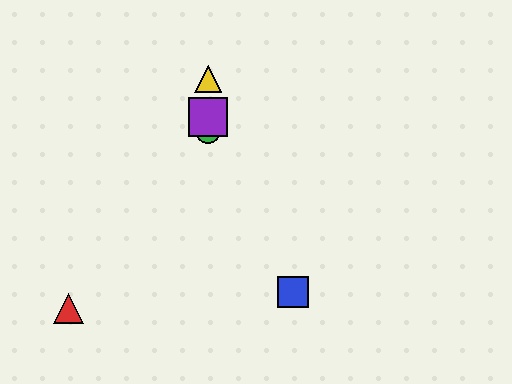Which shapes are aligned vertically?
The green circle, the yellow triangle, the purple square are aligned vertically.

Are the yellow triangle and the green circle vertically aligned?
Yes, both are at x≈208.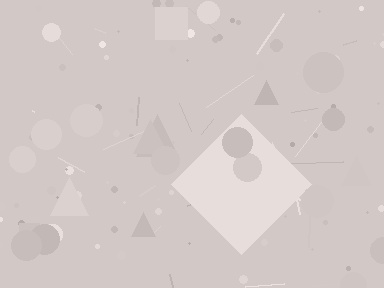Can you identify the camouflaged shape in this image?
The camouflaged shape is a diamond.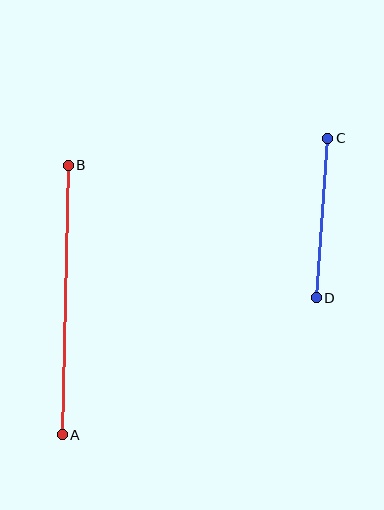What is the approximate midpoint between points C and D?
The midpoint is at approximately (322, 218) pixels.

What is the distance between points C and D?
The distance is approximately 160 pixels.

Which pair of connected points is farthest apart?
Points A and B are farthest apart.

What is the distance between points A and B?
The distance is approximately 270 pixels.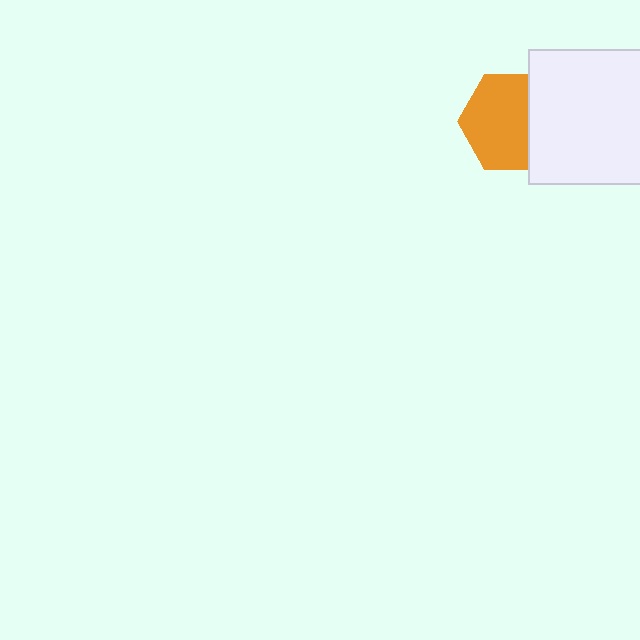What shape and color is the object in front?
The object in front is a white square.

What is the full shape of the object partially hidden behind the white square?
The partially hidden object is an orange hexagon.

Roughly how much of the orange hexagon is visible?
Most of it is visible (roughly 69%).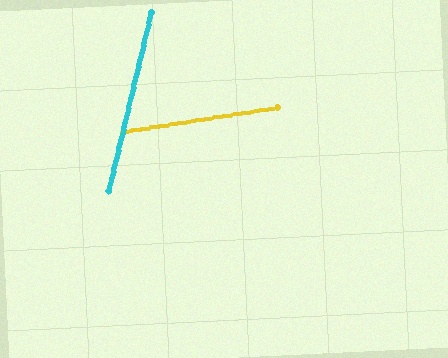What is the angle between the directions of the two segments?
Approximately 68 degrees.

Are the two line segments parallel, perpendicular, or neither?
Neither parallel nor perpendicular — they differ by about 68°.